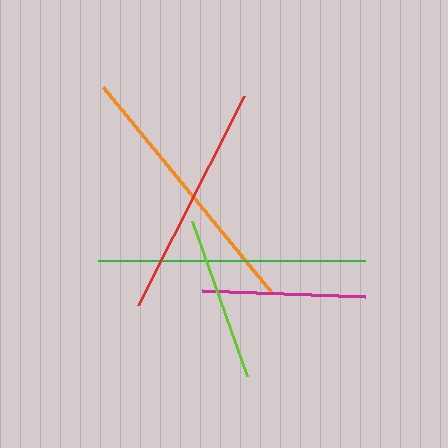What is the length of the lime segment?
The lime segment is approximately 164 pixels long.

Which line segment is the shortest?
The magenta line is the shortest at approximately 163 pixels.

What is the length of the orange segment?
The orange segment is approximately 266 pixels long.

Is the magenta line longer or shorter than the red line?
The red line is longer than the magenta line.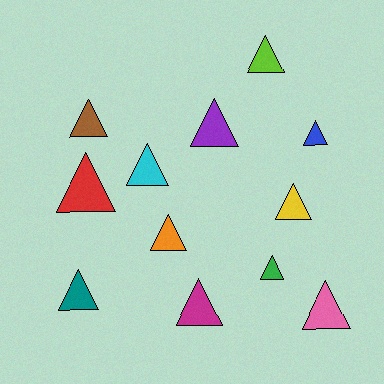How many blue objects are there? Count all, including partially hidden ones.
There is 1 blue object.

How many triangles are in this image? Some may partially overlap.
There are 12 triangles.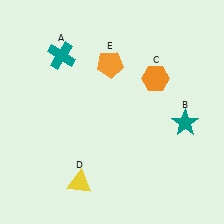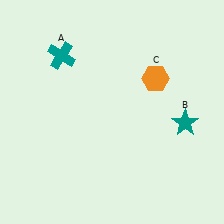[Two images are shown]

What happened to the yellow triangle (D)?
The yellow triangle (D) was removed in Image 2. It was in the bottom-left area of Image 1.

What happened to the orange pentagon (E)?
The orange pentagon (E) was removed in Image 2. It was in the top-left area of Image 1.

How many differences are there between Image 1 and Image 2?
There are 2 differences between the two images.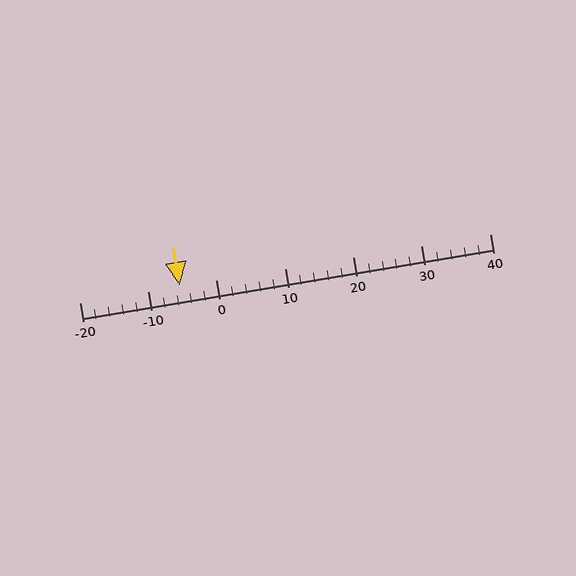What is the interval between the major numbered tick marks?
The major tick marks are spaced 10 units apart.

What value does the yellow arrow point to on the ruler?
The yellow arrow points to approximately -5.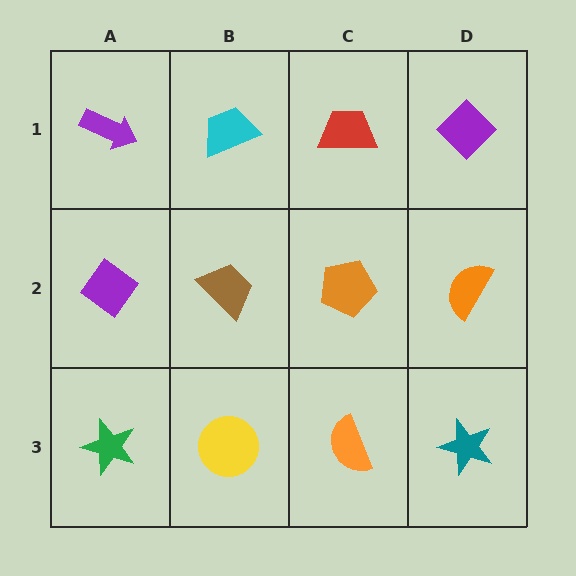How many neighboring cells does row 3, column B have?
3.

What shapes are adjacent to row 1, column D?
An orange semicircle (row 2, column D), a red trapezoid (row 1, column C).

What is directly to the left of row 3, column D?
An orange semicircle.